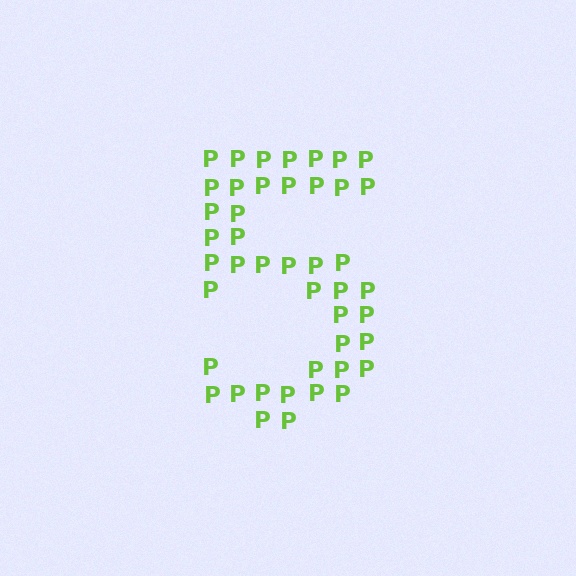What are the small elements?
The small elements are letter P's.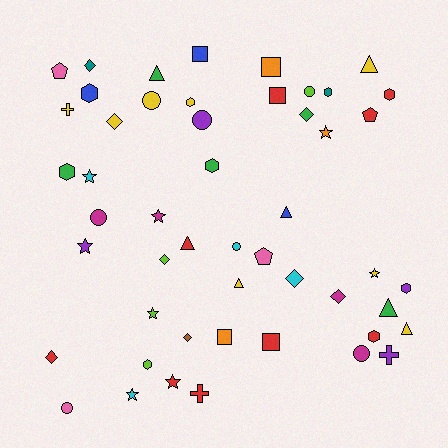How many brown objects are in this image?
There is 1 brown object.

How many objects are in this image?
There are 50 objects.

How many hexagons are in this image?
There are 9 hexagons.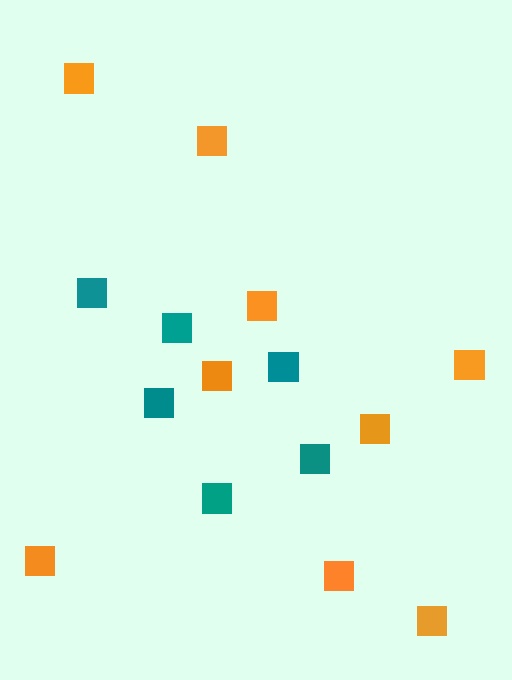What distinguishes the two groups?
There are 2 groups: one group of teal squares (6) and one group of orange squares (9).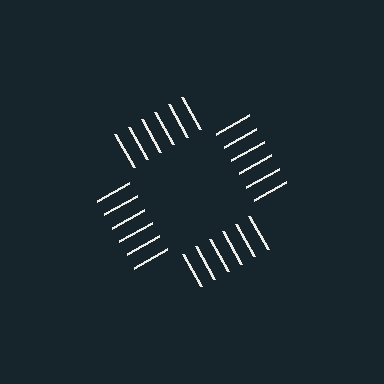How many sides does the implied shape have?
4 sides — the line-ends trace a square.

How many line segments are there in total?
24 — 6 along each of the 4 edges.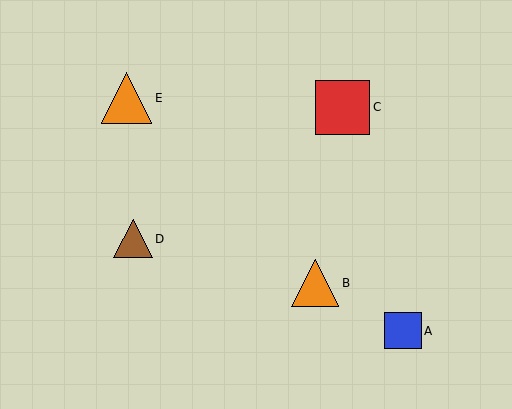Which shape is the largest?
The red square (labeled C) is the largest.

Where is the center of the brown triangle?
The center of the brown triangle is at (133, 239).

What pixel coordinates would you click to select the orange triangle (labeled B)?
Click at (315, 283) to select the orange triangle B.